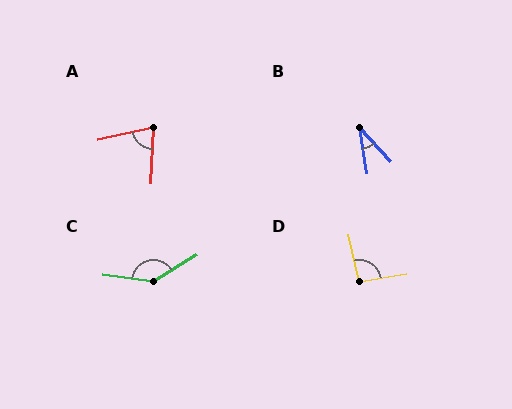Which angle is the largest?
C, at approximately 140 degrees.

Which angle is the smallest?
B, at approximately 33 degrees.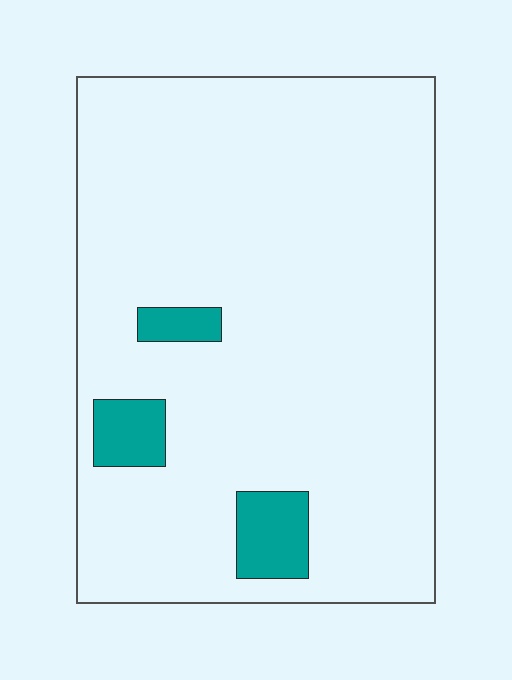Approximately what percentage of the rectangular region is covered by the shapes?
Approximately 10%.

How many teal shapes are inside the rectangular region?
3.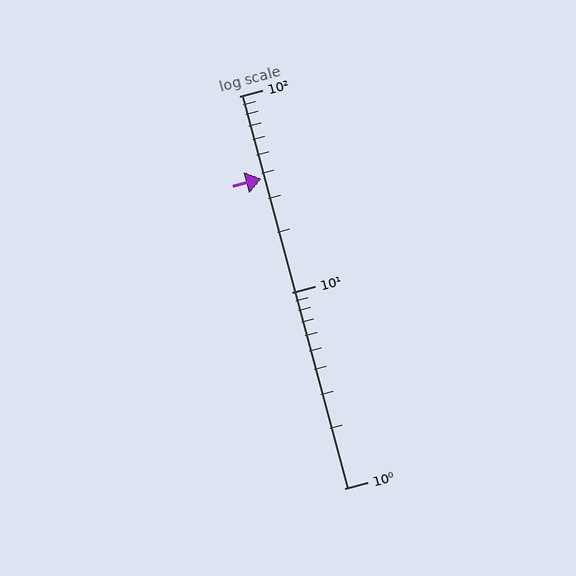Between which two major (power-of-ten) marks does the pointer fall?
The pointer is between 10 and 100.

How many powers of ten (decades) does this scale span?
The scale spans 2 decades, from 1 to 100.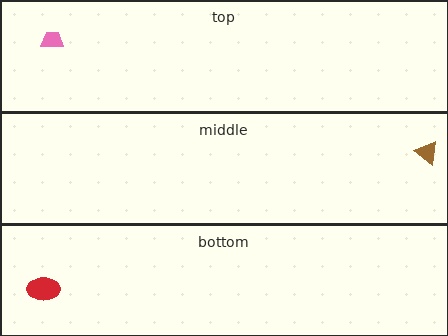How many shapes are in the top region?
1.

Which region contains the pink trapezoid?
The top region.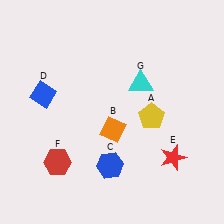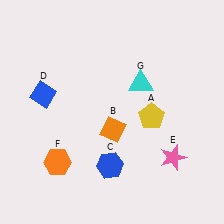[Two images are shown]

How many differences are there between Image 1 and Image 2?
There are 2 differences between the two images.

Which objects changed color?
E changed from red to pink. F changed from red to orange.